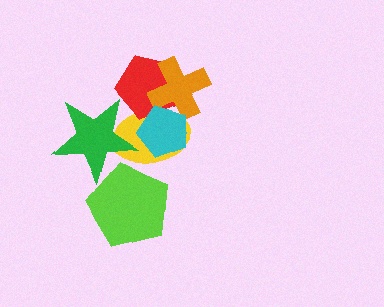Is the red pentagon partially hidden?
Yes, it is partially covered by another shape.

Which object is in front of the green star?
The lime pentagon is in front of the green star.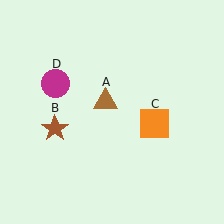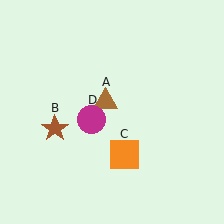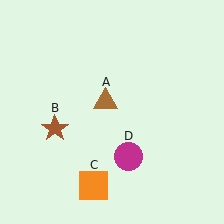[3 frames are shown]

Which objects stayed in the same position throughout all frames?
Brown triangle (object A) and brown star (object B) remained stationary.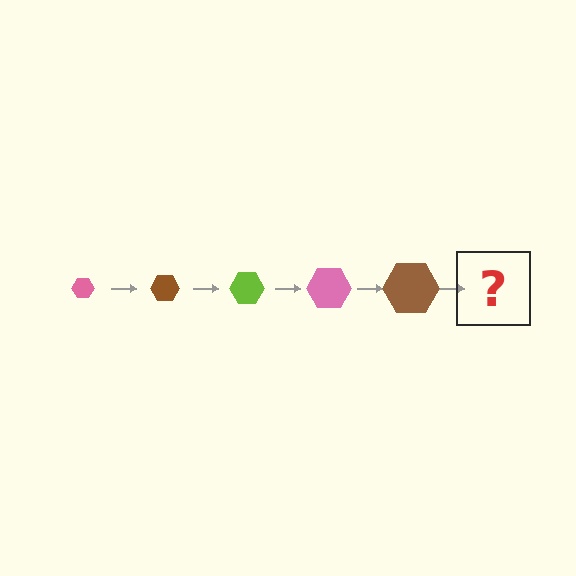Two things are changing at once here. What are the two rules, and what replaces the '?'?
The two rules are that the hexagon grows larger each step and the color cycles through pink, brown, and lime. The '?' should be a lime hexagon, larger than the previous one.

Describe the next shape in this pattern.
It should be a lime hexagon, larger than the previous one.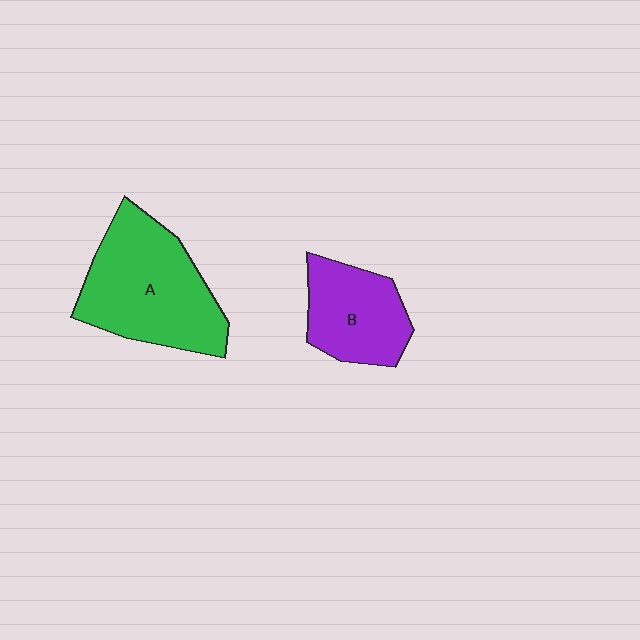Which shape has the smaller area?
Shape B (purple).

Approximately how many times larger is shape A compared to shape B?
Approximately 1.6 times.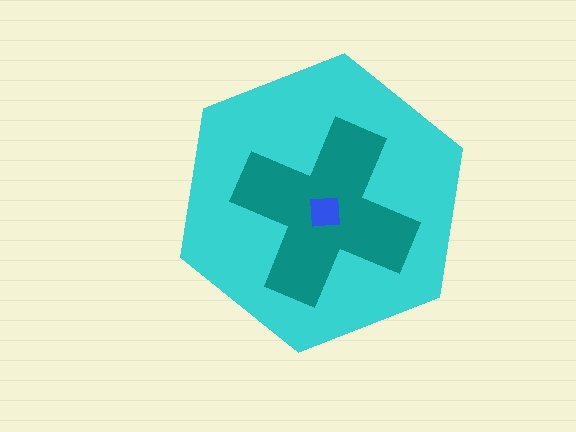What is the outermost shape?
The cyan hexagon.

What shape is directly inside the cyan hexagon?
The teal cross.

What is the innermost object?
The blue square.